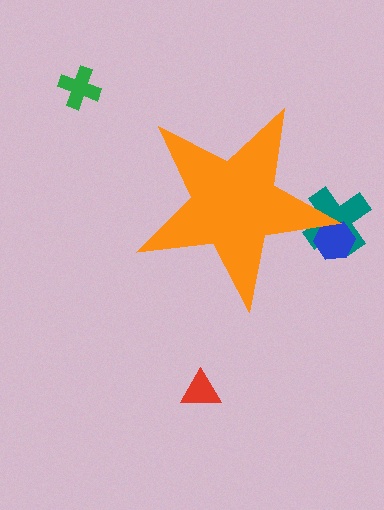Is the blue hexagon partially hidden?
Yes, the blue hexagon is partially hidden behind the orange star.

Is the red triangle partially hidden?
No, the red triangle is fully visible.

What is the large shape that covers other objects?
An orange star.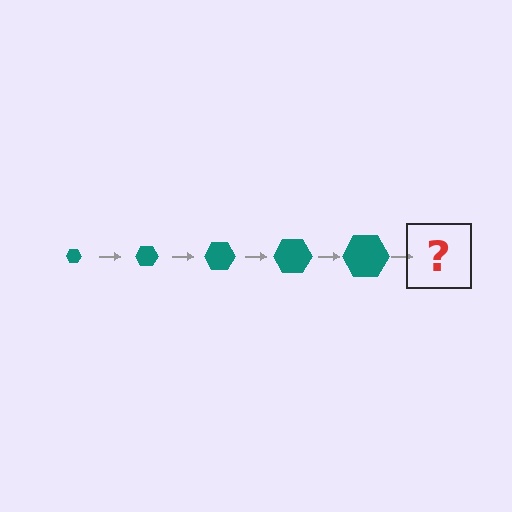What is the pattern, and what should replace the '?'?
The pattern is that the hexagon gets progressively larger each step. The '?' should be a teal hexagon, larger than the previous one.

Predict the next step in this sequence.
The next step is a teal hexagon, larger than the previous one.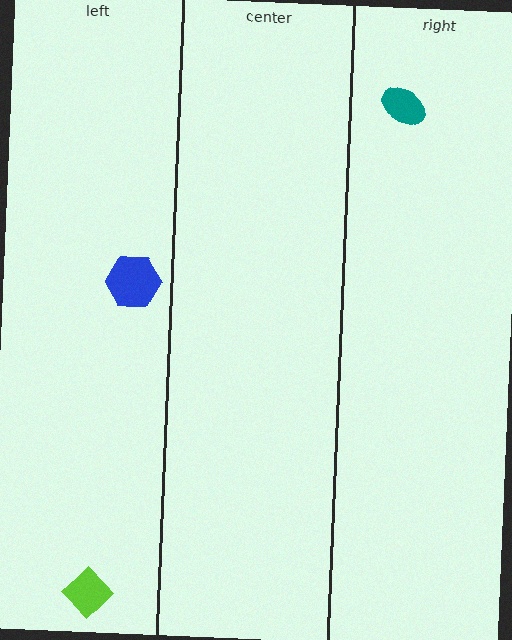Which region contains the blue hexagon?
The left region.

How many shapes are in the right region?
1.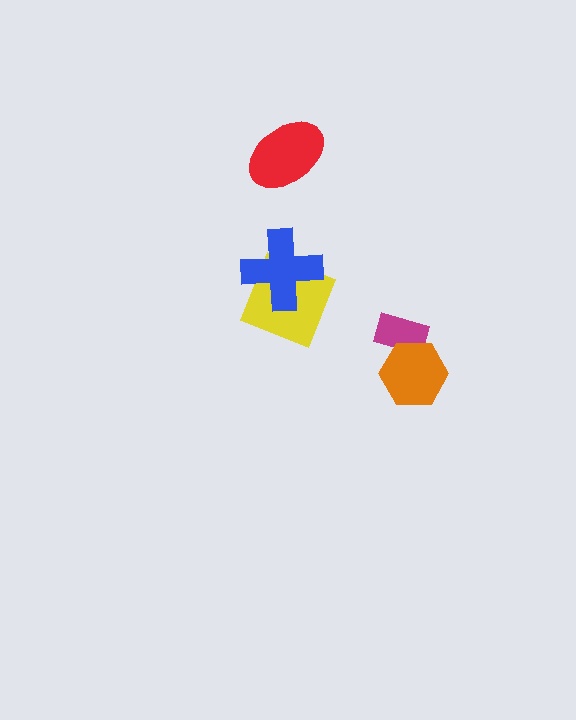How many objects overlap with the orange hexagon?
1 object overlaps with the orange hexagon.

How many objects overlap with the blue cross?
1 object overlaps with the blue cross.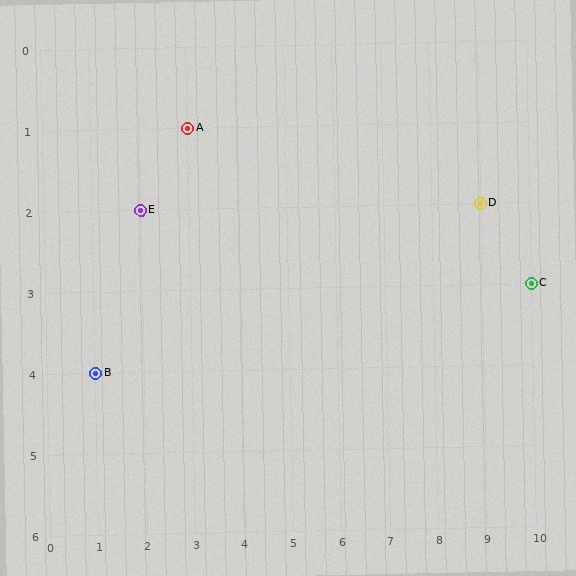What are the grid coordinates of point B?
Point B is at grid coordinates (1, 4).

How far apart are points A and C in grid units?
Points A and C are 7 columns and 2 rows apart (about 7.3 grid units diagonally).